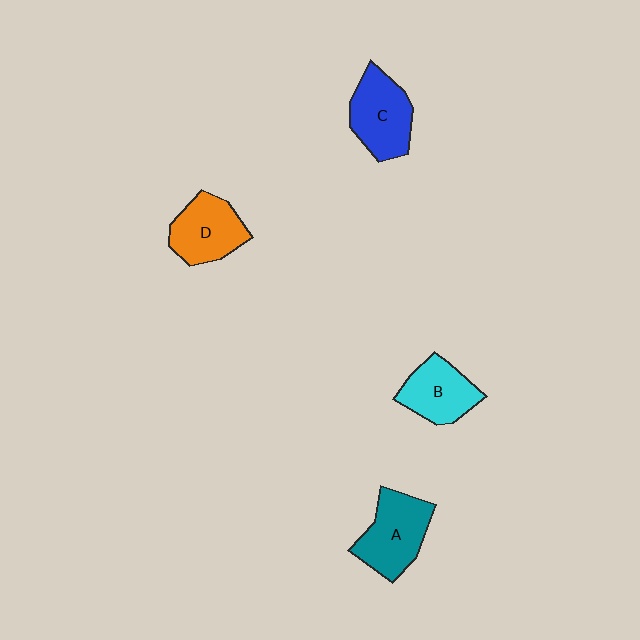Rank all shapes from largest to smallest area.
From largest to smallest: A (teal), C (blue), D (orange), B (cyan).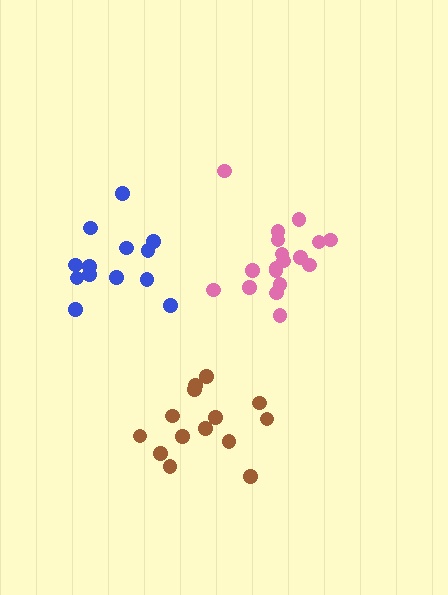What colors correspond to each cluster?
The clusters are colored: blue, pink, brown.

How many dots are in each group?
Group 1: 13 dots, Group 2: 18 dots, Group 3: 14 dots (45 total).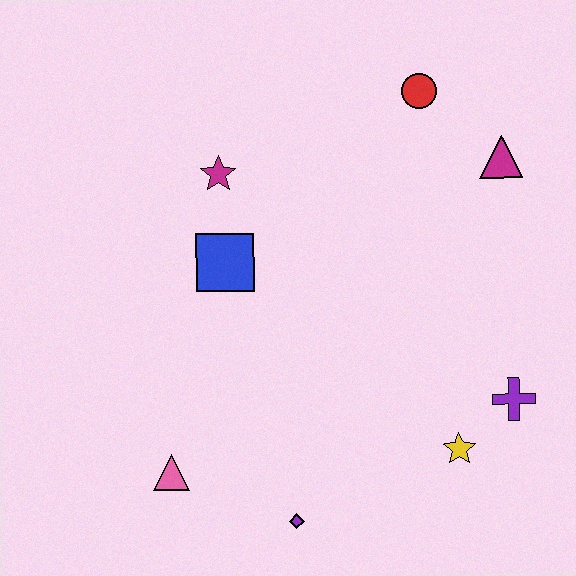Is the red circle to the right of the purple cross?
No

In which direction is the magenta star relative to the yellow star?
The magenta star is above the yellow star.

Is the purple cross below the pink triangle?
No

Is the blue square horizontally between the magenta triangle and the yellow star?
No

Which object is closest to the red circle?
The magenta triangle is closest to the red circle.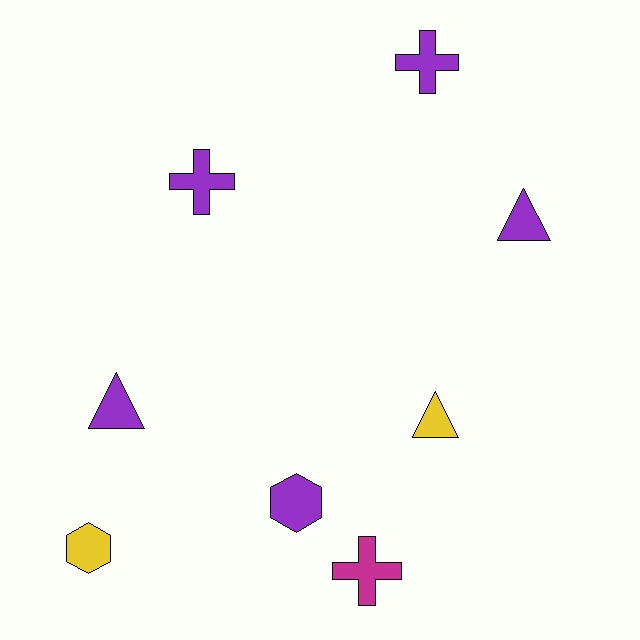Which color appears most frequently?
Purple, with 5 objects.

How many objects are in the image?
There are 8 objects.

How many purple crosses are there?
There are 2 purple crosses.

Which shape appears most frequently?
Triangle, with 3 objects.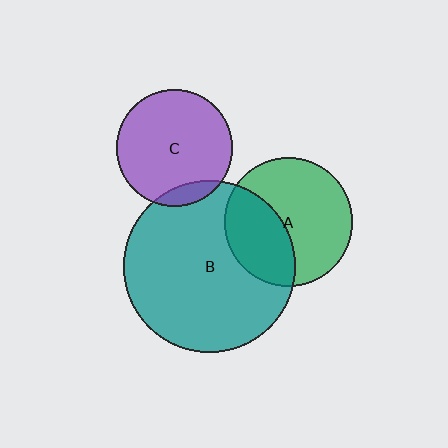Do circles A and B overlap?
Yes.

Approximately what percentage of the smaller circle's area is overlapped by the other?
Approximately 40%.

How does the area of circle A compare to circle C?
Approximately 1.2 times.